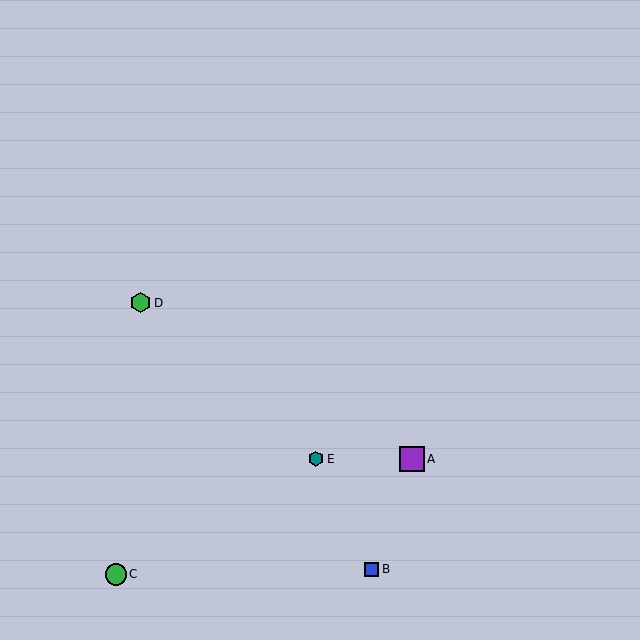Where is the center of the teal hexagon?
The center of the teal hexagon is at (316, 459).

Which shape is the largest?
The purple square (labeled A) is the largest.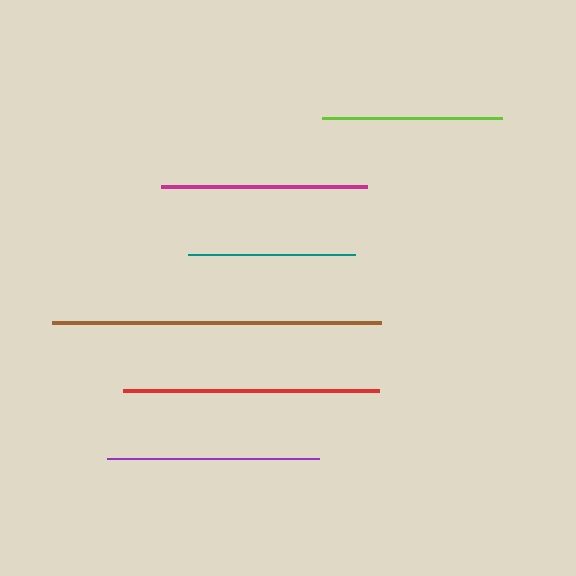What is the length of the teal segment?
The teal segment is approximately 167 pixels long.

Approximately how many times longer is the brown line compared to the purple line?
The brown line is approximately 1.6 times the length of the purple line.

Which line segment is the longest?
The brown line is the longest at approximately 329 pixels.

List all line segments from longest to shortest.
From longest to shortest: brown, red, purple, magenta, lime, teal.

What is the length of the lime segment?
The lime segment is approximately 180 pixels long.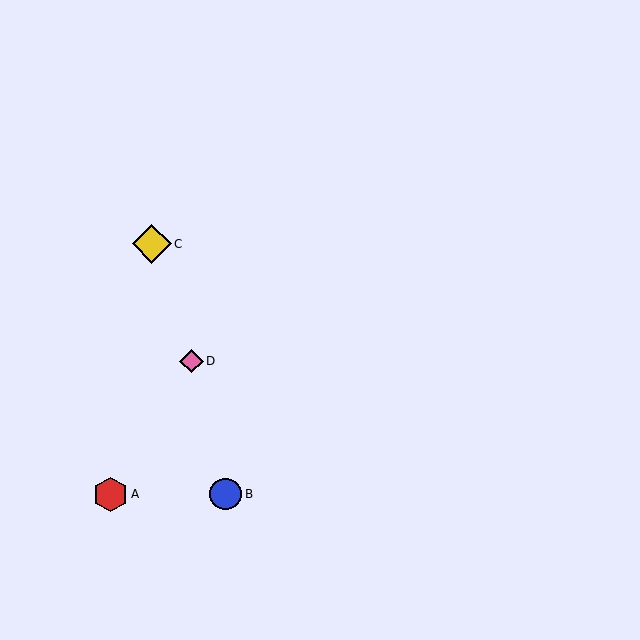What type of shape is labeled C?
Shape C is a yellow diamond.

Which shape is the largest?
The yellow diamond (labeled C) is the largest.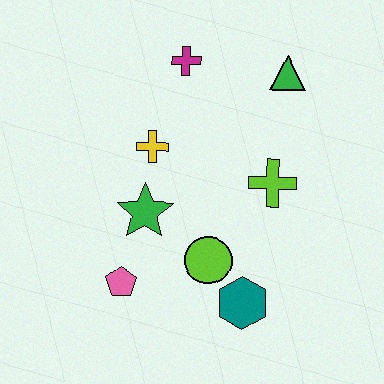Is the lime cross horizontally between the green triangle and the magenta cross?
Yes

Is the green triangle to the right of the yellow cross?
Yes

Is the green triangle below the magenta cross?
Yes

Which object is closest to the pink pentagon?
The green star is closest to the pink pentagon.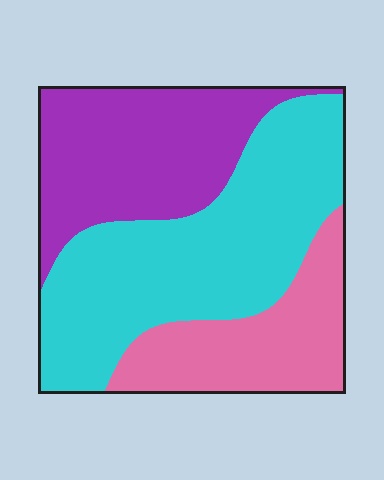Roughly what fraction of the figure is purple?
Purple covers roughly 30% of the figure.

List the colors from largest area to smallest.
From largest to smallest: cyan, purple, pink.